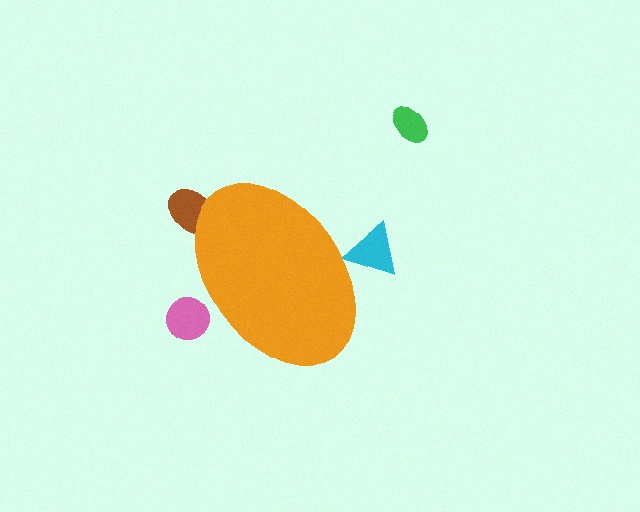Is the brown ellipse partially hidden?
Yes, the brown ellipse is partially hidden behind the orange ellipse.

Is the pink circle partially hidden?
Yes, the pink circle is partially hidden behind the orange ellipse.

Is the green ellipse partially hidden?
No, the green ellipse is fully visible.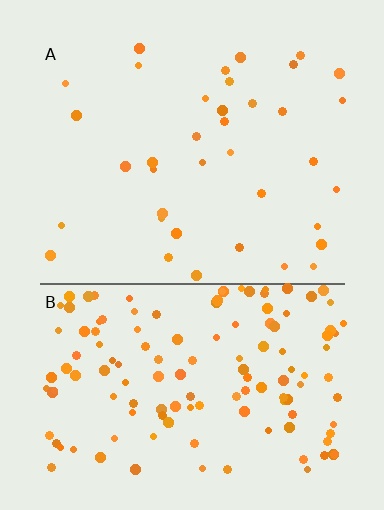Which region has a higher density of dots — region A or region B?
B (the bottom).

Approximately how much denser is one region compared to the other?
Approximately 3.9× — region B over region A.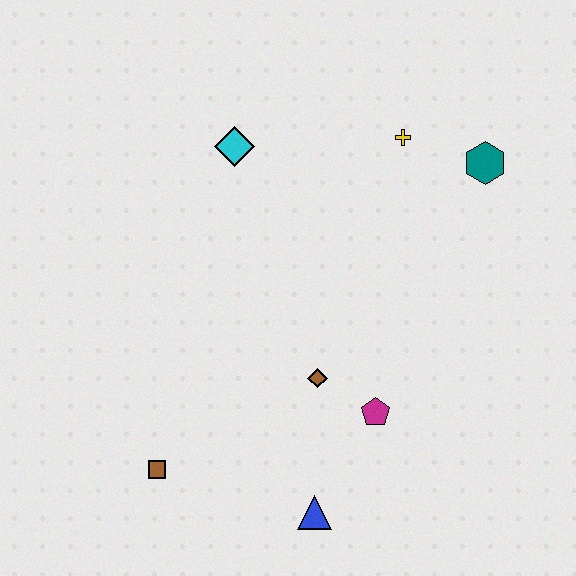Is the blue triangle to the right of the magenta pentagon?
No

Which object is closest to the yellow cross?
The teal hexagon is closest to the yellow cross.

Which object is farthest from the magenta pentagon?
The cyan diamond is farthest from the magenta pentagon.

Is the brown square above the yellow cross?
No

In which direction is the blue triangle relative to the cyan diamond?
The blue triangle is below the cyan diamond.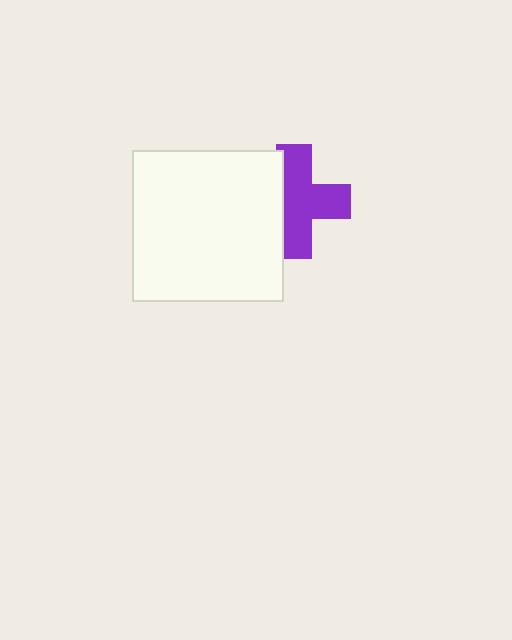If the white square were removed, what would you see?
You would see the complete purple cross.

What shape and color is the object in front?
The object in front is a white square.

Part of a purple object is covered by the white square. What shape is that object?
It is a cross.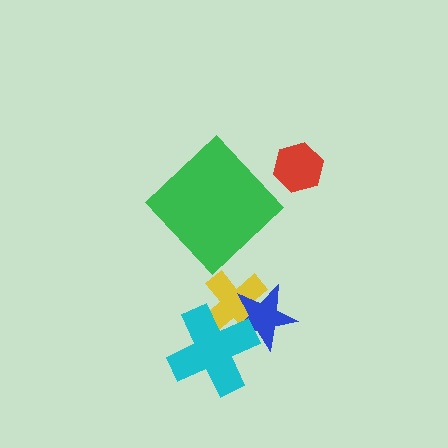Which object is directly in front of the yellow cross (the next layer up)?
The blue star is directly in front of the yellow cross.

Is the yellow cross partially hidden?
Yes, it is partially covered by another shape.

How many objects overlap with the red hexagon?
0 objects overlap with the red hexagon.